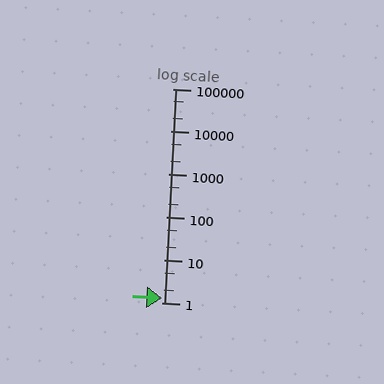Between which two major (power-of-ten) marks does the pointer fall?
The pointer is between 1 and 10.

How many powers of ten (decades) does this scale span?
The scale spans 5 decades, from 1 to 100000.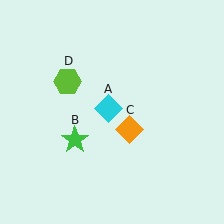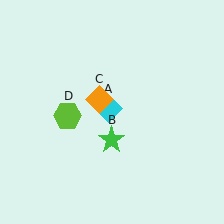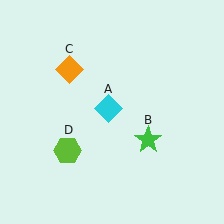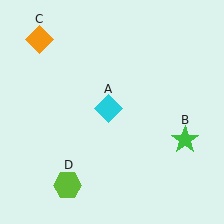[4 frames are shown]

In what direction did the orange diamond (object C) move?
The orange diamond (object C) moved up and to the left.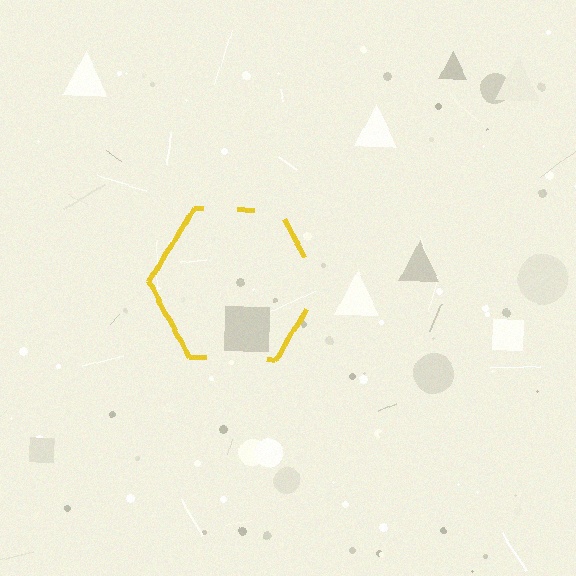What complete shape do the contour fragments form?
The contour fragments form a hexagon.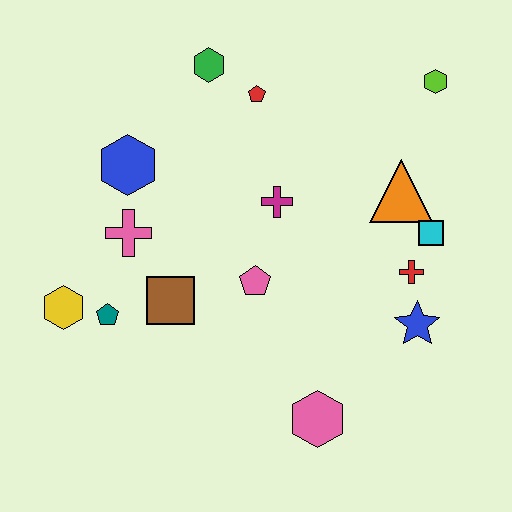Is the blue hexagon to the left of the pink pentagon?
Yes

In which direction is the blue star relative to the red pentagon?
The blue star is below the red pentagon.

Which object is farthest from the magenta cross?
The yellow hexagon is farthest from the magenta cross.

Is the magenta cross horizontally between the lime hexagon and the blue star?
No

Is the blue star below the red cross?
Yes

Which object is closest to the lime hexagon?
The orange triangle is closest to the lime hexagon.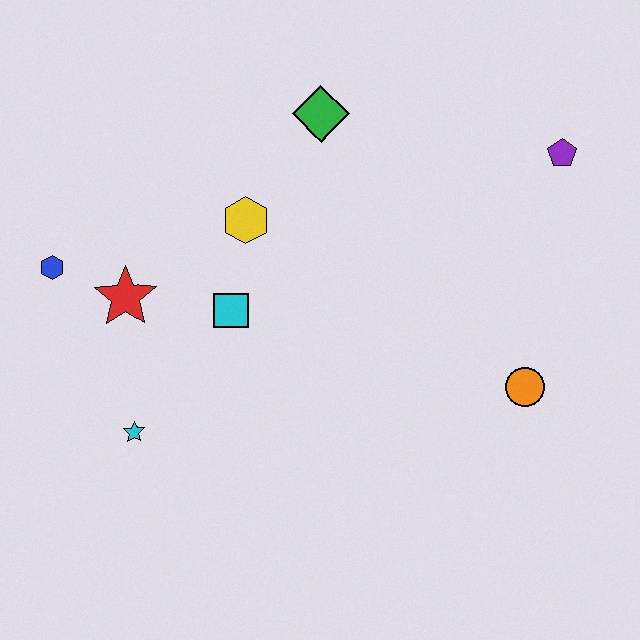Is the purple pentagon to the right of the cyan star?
Yes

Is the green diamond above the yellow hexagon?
Yes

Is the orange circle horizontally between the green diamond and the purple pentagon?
Yes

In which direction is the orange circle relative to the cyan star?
The orange circle is to the right of the cyan star.